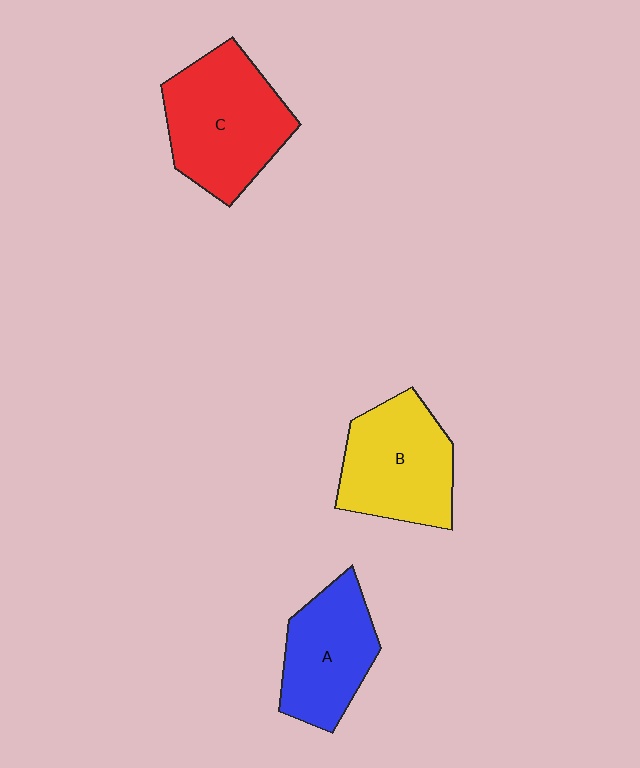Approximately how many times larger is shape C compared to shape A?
Approximately 1.3 times.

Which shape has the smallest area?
Shape A (blue).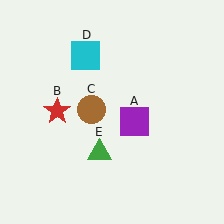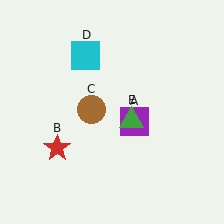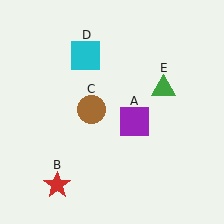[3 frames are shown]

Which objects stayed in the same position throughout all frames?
Purple square (object A) and brown circle (object C) and cyan square (object D) remained stationary.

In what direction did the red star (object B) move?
The red star (object B) moved down.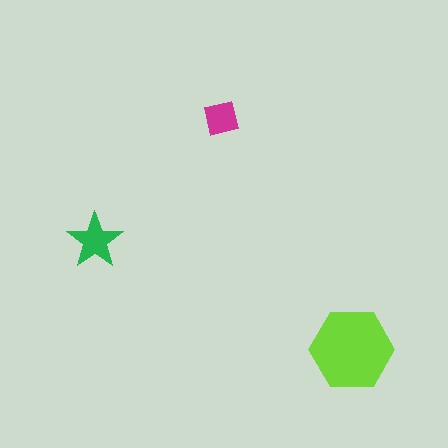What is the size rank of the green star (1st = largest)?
2nd.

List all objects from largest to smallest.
The lime hexagon, the green star, the magenta square.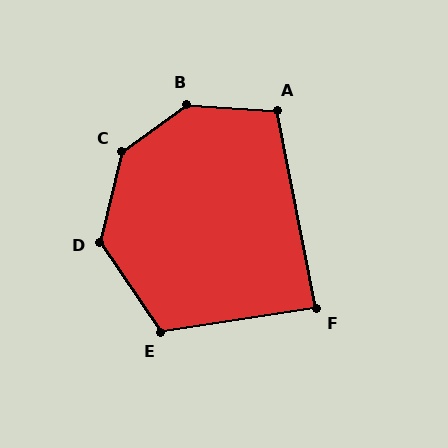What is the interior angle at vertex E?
Approximately 115 degrees (obtuse).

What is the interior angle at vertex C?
Approximately 139 degrees (obtuse).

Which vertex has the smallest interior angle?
F, at approximately 88 degrees.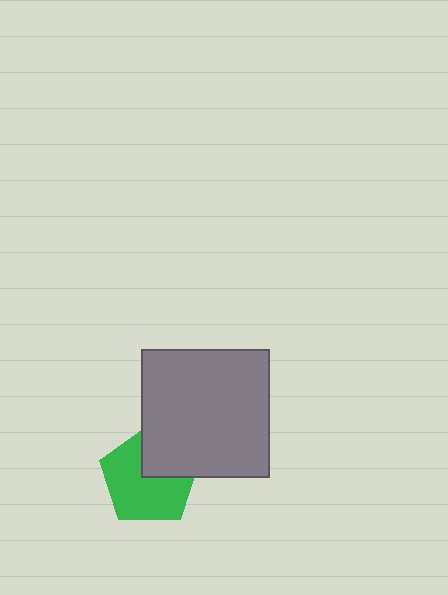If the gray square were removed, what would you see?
You would see the complete green pentagon.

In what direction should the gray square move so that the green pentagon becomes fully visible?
The gray square should move toward the upper-right. That is the shortest direction to clear the overlap and leave the green pentagon fully visible.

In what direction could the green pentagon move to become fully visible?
The green pentagon could move toward the lower-left. That would shift it out from behind the gray square entirely.